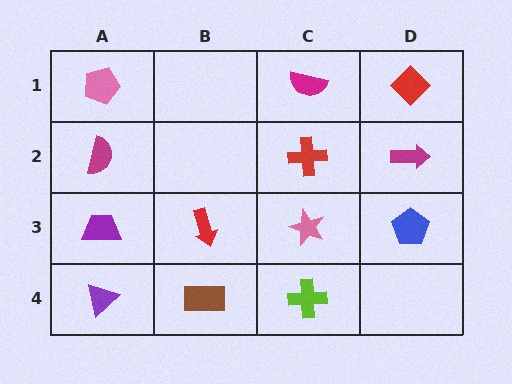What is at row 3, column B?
A red arrow.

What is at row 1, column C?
A magenta semicircle.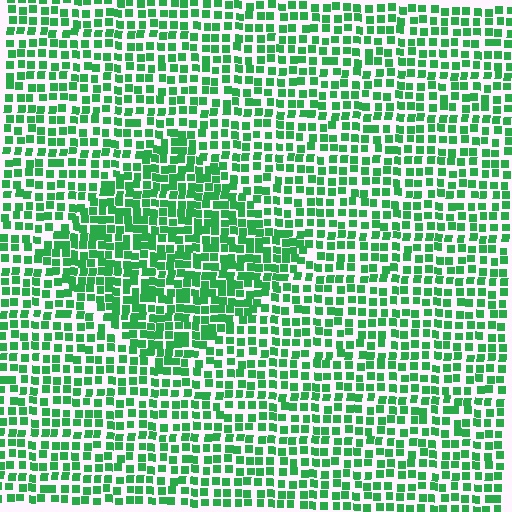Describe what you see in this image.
The image contains small green elements arranged at two different densities. A diamond-shaped region is visible where the elements are more densely packed than the surrounding area.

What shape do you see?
I see a diamond.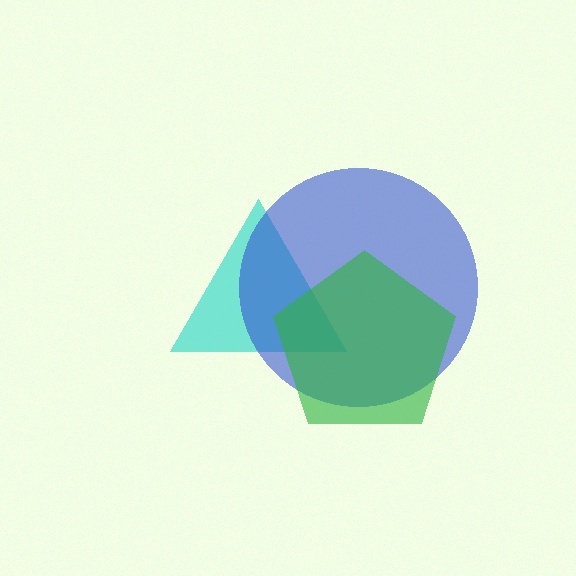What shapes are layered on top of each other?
The layered shapes are: a cyan triangle, a blue circle, a green pentagon.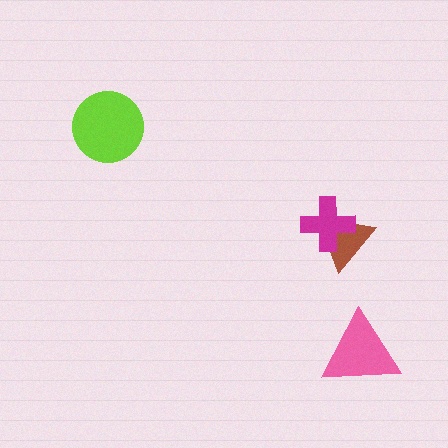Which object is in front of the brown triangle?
The magenta cross is in front of the brown triangle.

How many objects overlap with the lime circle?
0 objects overlap with the lime circle.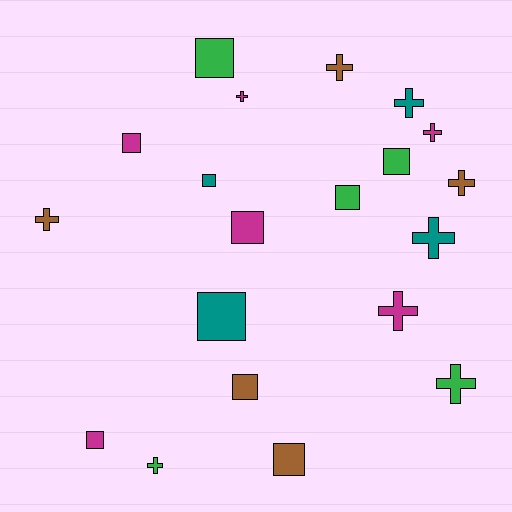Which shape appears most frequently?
Square, with 10 objects.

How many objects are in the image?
There are 20 objects.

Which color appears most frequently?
Magenta, with 6 objects.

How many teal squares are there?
There are 2 teal squares.